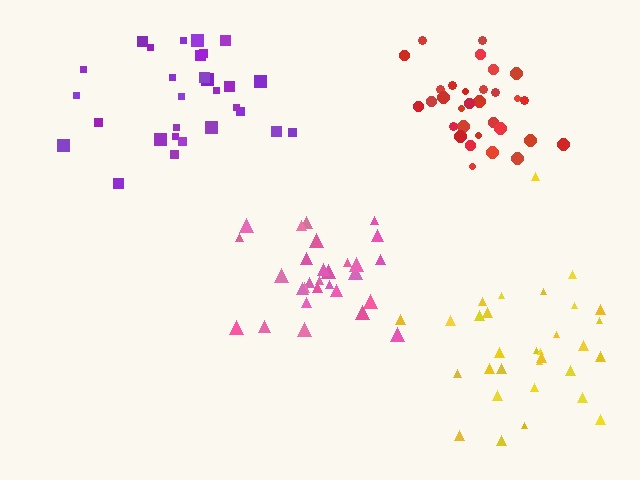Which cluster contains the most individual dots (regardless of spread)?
Red (31).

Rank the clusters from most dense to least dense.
red, pink, purple, yellow.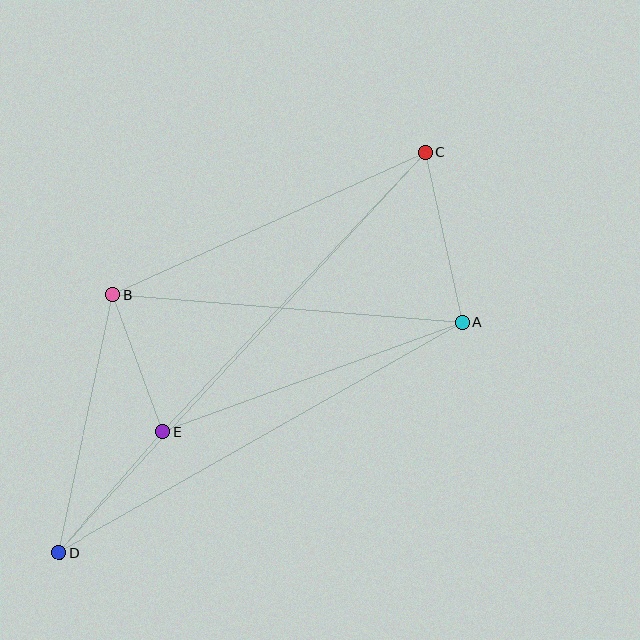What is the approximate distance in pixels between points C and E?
The distance between C and E is approximately 383 pixels.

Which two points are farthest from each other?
Points C and D are farthest from each other.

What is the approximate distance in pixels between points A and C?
The distance between A and C is approximately 174 pixels.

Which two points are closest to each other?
Points B and E are closest to each other.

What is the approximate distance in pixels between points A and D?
The distance between A and D is approximately 464 pixels.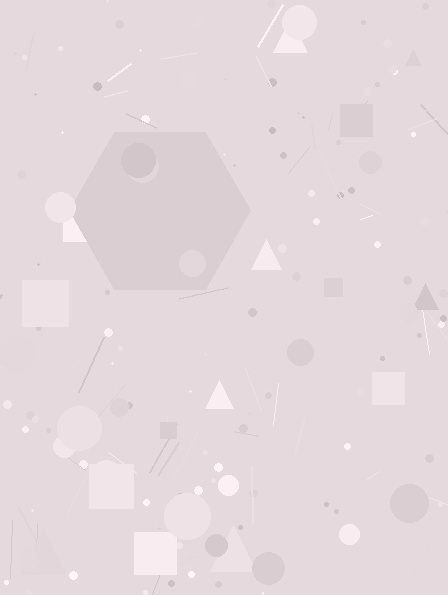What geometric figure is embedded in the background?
A hexagon is embedded in the background.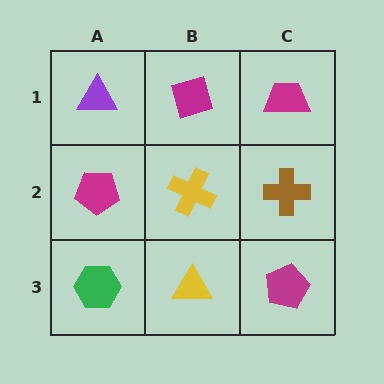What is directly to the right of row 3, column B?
A magenta pentagon.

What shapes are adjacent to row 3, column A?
A magenta pentagon (row 2, column A), a yellow triangle (row 3, column B).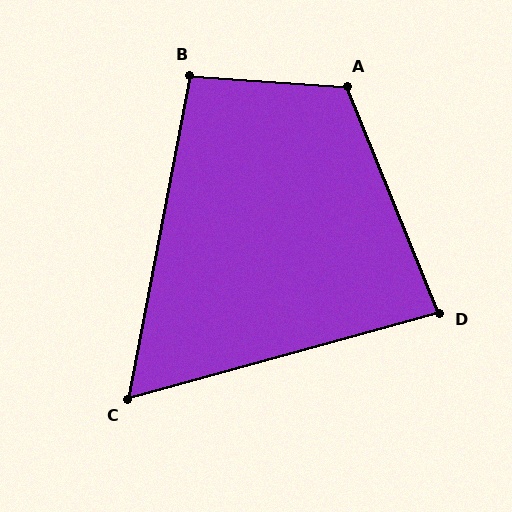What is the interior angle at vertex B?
Approximately 97 degrees (obtuse).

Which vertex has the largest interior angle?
A, at approximately 116 degrees.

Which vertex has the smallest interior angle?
C, at approximately 64 degrees.